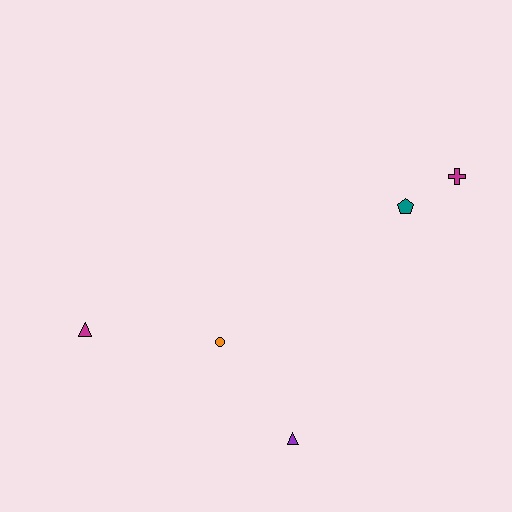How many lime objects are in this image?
There are no lime objects.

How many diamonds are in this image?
There are no diamonds.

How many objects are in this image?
There are 5 objects.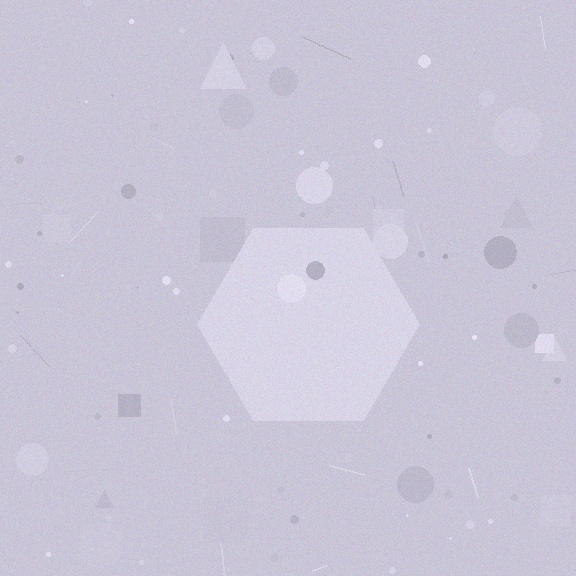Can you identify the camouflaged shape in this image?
The camouflaged shape is a hexagon.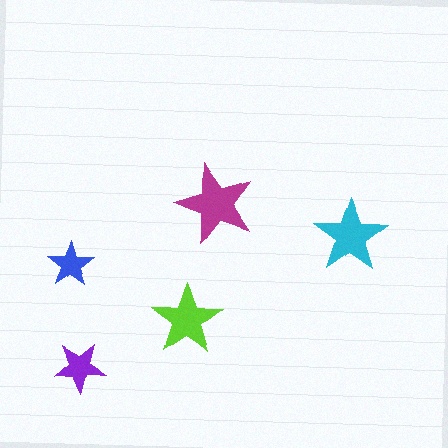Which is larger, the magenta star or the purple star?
The magenta one.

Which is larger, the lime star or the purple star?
The lime one.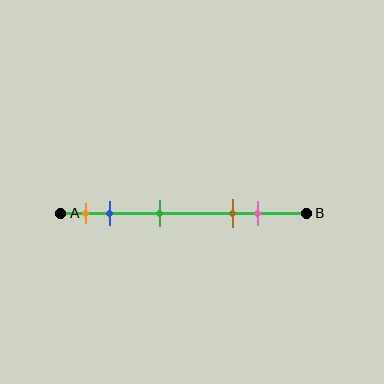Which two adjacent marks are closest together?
The orange and blue marks are the closest adjacent pair.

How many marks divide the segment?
There are 5 marks dividing the segment.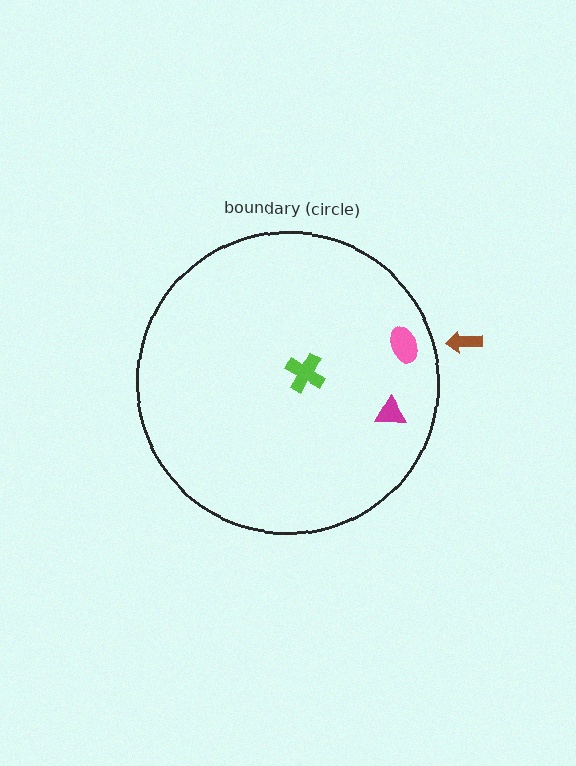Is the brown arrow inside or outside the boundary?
Outside.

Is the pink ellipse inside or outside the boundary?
Inside.